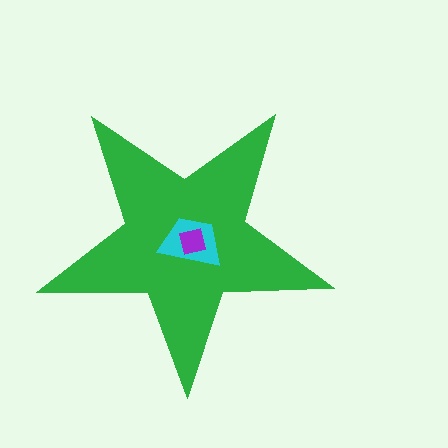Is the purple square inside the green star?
Yes.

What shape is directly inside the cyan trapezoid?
The purple square.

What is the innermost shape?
The purple square.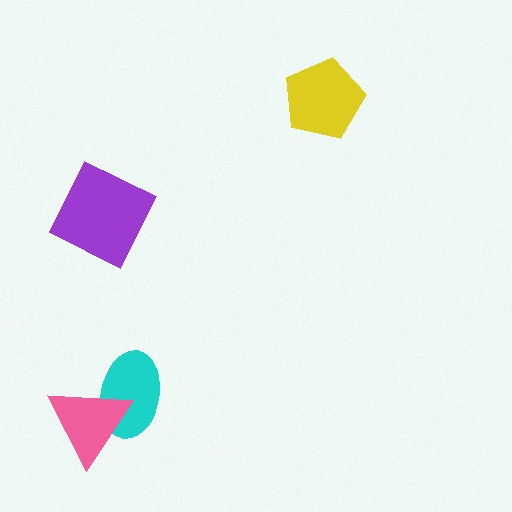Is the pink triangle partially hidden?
No, no other shape covers it.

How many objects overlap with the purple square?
0 objects overlap with the purple square.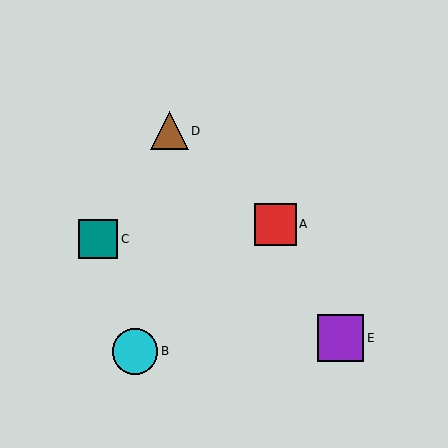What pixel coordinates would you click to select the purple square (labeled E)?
Click at (340, 338) to select the purple square E.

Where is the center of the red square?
The center of the red square is at (275, 224).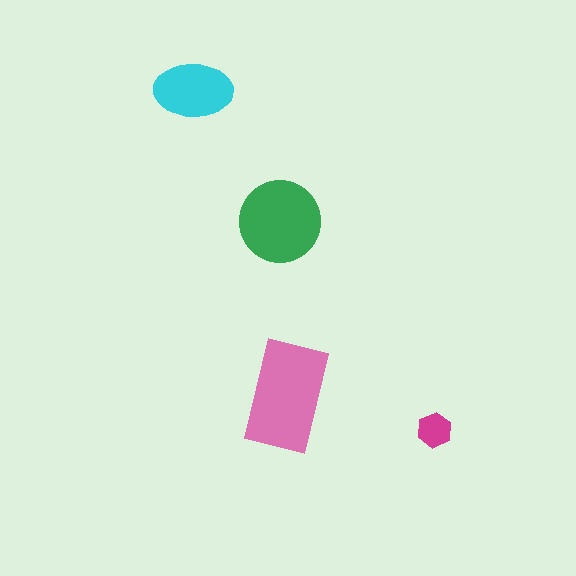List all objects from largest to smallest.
The pink rectangle, the green circle, the cyan ellipse, the magenta hexagon.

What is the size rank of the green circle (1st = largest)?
2nd.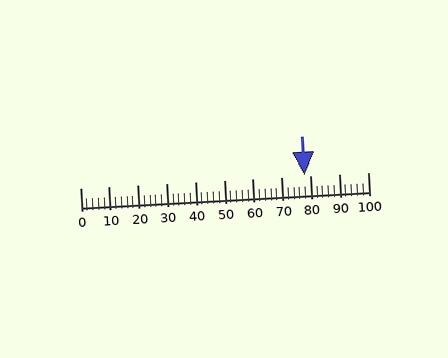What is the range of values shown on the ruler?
The ruler shows values from 0 to 100.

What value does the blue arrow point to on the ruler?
The blue arrow points to approximately 78.